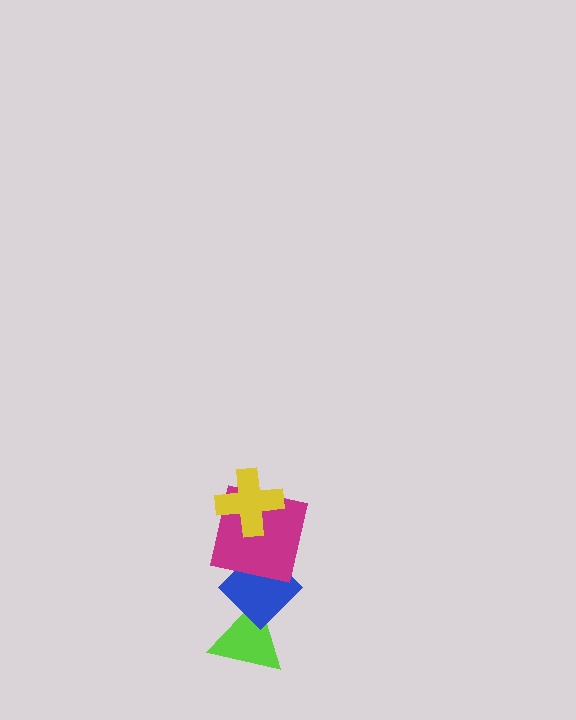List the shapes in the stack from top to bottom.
From top to bottom: the yellow cross, the magenta square, the blue diamond, the lime triangle.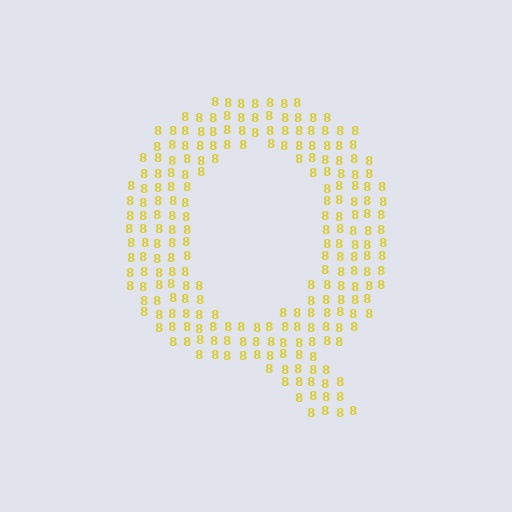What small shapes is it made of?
It is made of small digit 8's.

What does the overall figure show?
The overall figure shows the letter Q.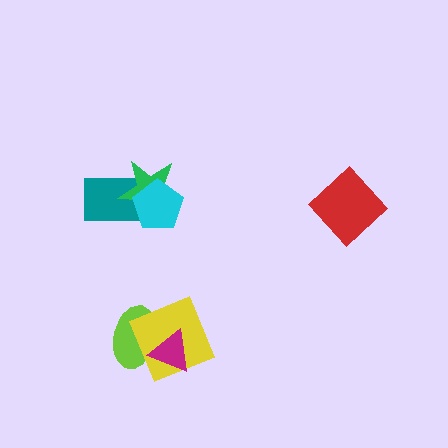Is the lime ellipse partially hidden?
Yes, it is partially covered by another shape.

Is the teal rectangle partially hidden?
Yes, it is partially covered by another shape.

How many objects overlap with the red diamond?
0 objects overlap with the red diamond.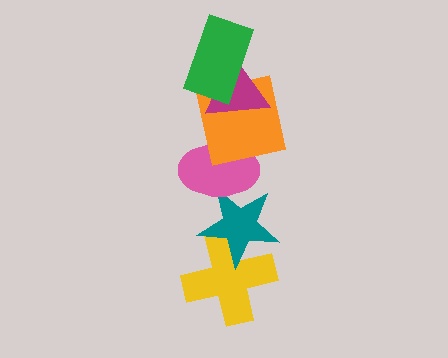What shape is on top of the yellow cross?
The teal star is on top of the yellow cross.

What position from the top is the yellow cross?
The yellow cross is 6th from the top.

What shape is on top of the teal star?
The pink ellipse is on top of the teal star.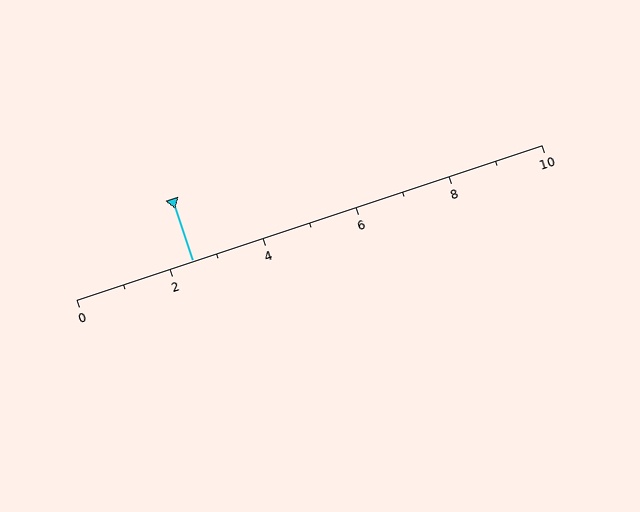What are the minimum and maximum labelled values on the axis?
The axis runs from 0 to 10.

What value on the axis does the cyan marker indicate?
The marker indicates approximately 2.5.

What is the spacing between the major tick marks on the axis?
The major ticks are spaced 2 apart.